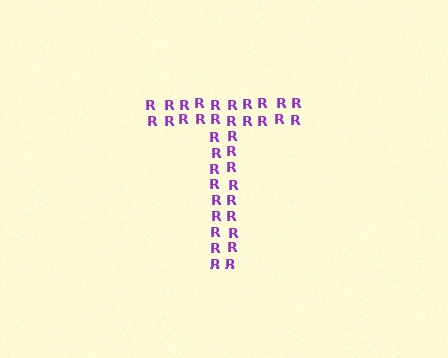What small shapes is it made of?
It is made of small letter R's.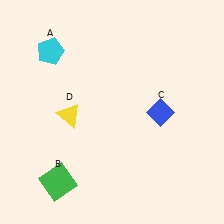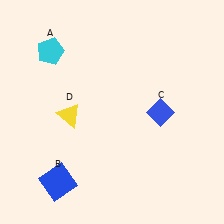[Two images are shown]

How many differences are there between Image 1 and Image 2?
There is 1 difference between the two images.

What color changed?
The square (B) changed from green in Image 1 to blue in Image 2.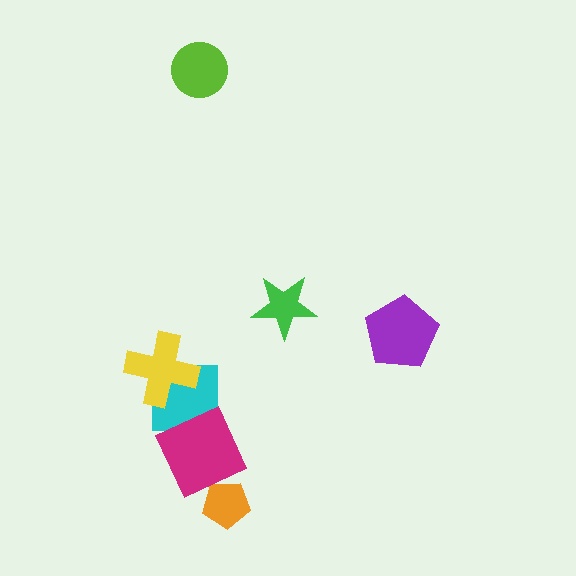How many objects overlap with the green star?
0 objects overlap with the green star.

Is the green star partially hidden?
No, no other shape covers it.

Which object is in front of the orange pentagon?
The magenta diamond is in front of the orange pentagon.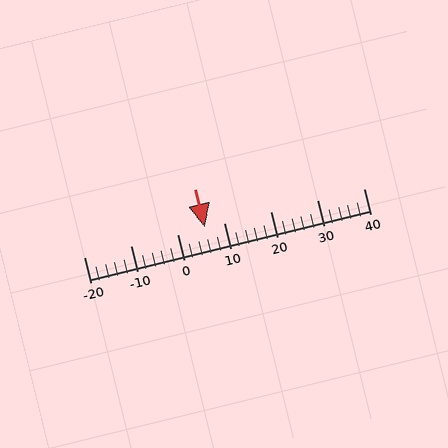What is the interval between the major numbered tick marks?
The major tick marks are spaced 10 units apart.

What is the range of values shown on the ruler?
The ruler shows values from -20 to 40.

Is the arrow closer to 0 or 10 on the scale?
The arrow is closer to 10.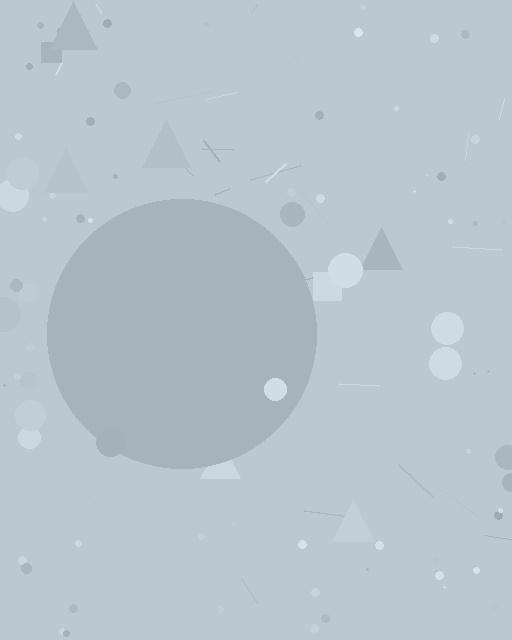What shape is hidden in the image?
A circle is hidden in the image.